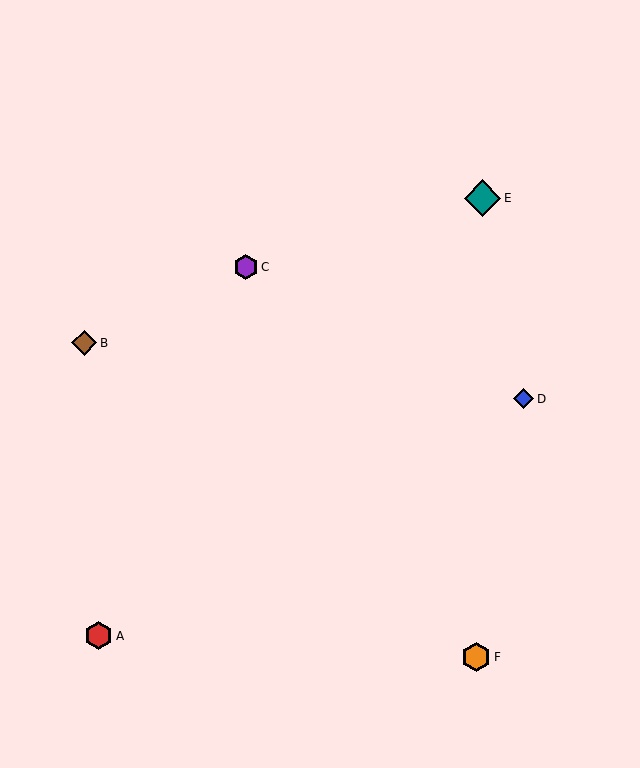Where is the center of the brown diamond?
The center of the brown diamond is at (84, 343).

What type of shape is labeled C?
Shape C is a purple hexagon.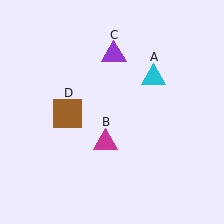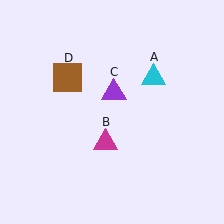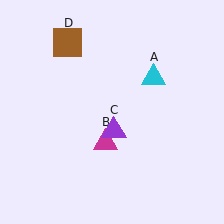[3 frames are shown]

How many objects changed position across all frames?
2 objects changed position: purple triangle (object C), brown square (object D).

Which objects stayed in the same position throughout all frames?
Cyan triangle (object A) and magenta triangle (object B) remained stationary.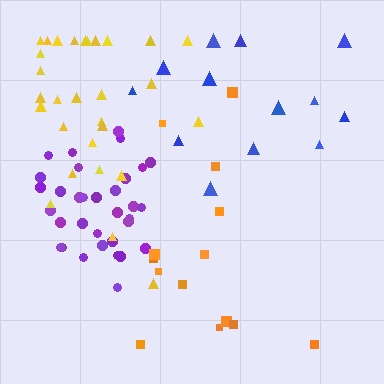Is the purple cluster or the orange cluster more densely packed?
Purple.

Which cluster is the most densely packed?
Purple.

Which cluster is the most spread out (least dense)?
Orange.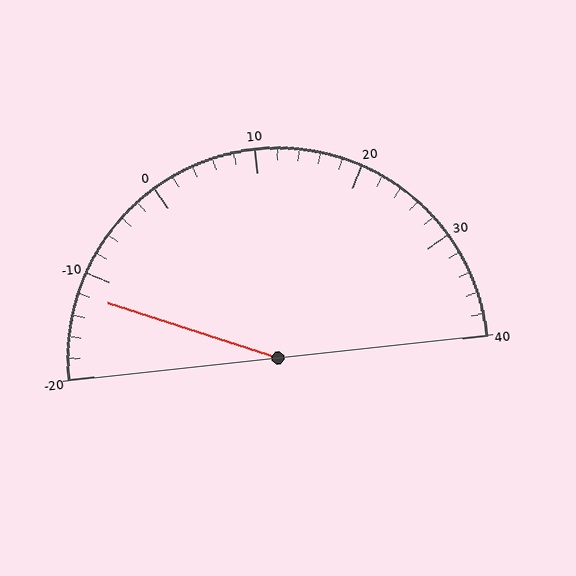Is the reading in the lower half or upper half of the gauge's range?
The reading is in the lower half of the range (-20 to 40).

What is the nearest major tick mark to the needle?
The nearest major tick mark is -10.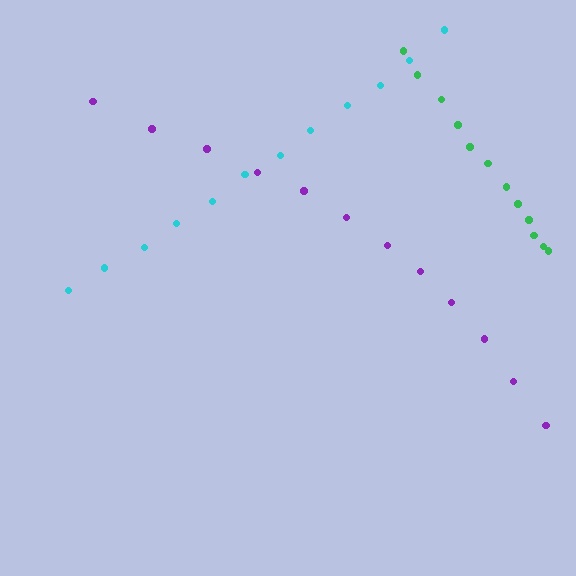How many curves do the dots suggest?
There are 3 distinct paths.